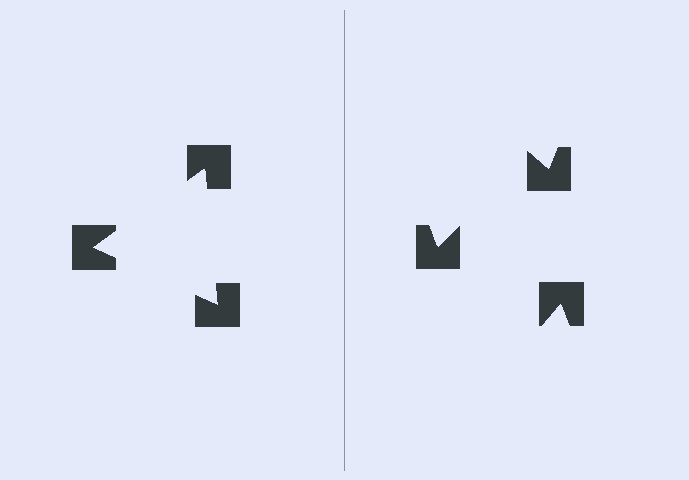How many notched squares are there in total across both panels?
6 — 3 on each side.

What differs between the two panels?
The notched squares are positioned identically on both sides; only the wedge orientations differ. On the left they align to a triangle; on the right they are misaligned.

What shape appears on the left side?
An illusory triangle.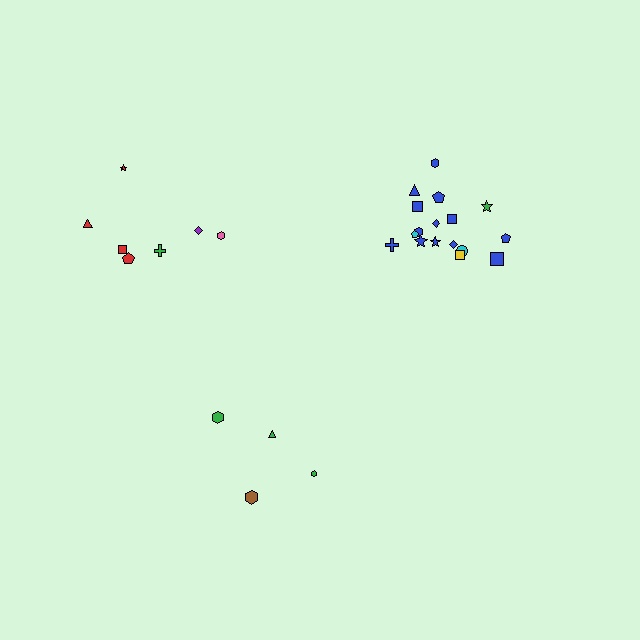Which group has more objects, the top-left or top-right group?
The top-right group.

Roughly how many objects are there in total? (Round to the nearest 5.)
Roughly 30 objects in total.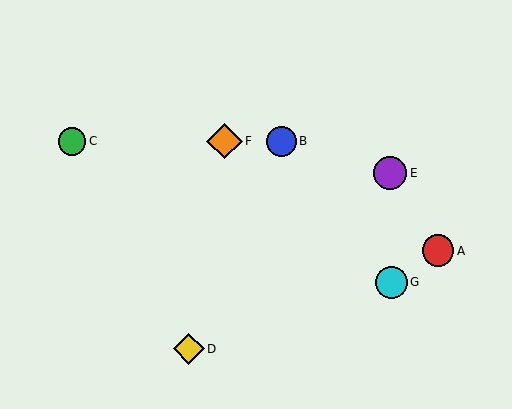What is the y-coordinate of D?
Object D is at y≈349.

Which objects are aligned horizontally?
Objects B, C, F are aligned horizontally.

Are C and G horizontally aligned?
No, C is at y≈141 and G is at y≈282.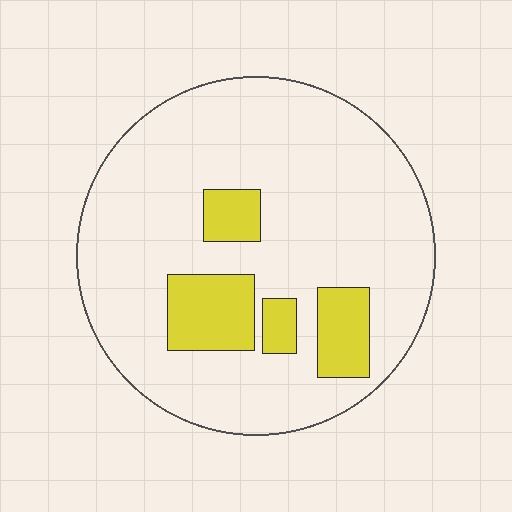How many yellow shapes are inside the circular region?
4.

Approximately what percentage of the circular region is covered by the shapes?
Approximately 15%.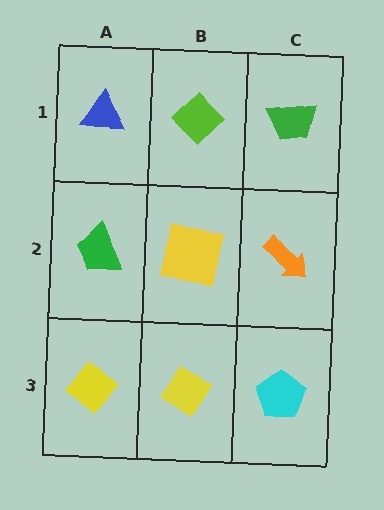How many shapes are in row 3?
3 shapes.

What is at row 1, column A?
A blue triangle.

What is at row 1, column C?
A green trapezoid.